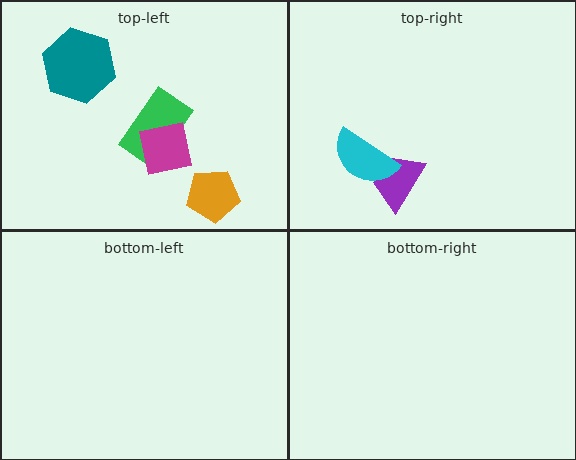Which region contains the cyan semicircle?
The top-right region.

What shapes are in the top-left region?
The orange pentagon, the teal hexagon, the green rectangle, the magenta square.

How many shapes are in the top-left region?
4.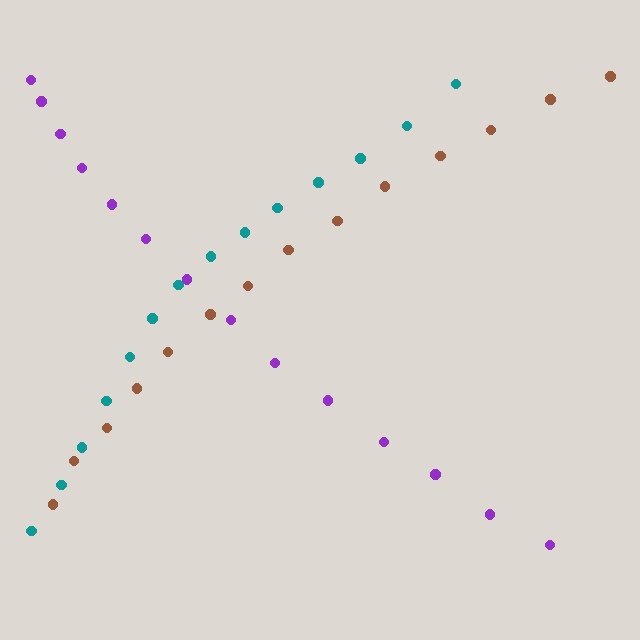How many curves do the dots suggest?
There are 3 distinct paths.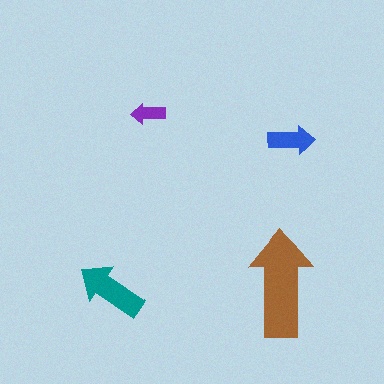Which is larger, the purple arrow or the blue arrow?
The blue one.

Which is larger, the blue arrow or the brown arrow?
The brown one.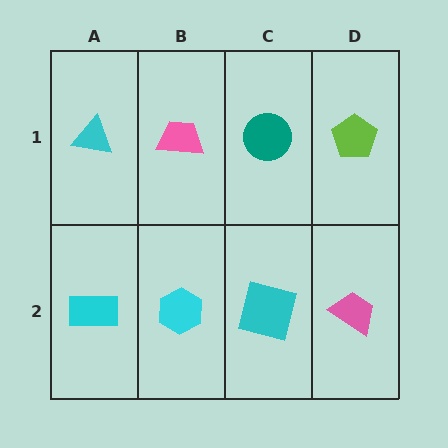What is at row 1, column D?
A lime pentagon.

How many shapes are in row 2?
4 shapes.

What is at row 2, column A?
A cyan rectangle.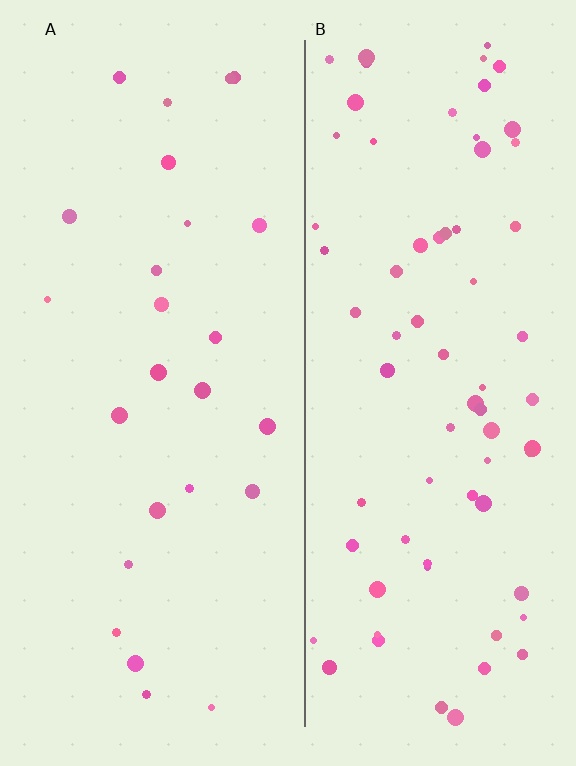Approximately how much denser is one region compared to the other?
Approximately 2.8× — region B over region A.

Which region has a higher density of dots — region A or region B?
B (the right).